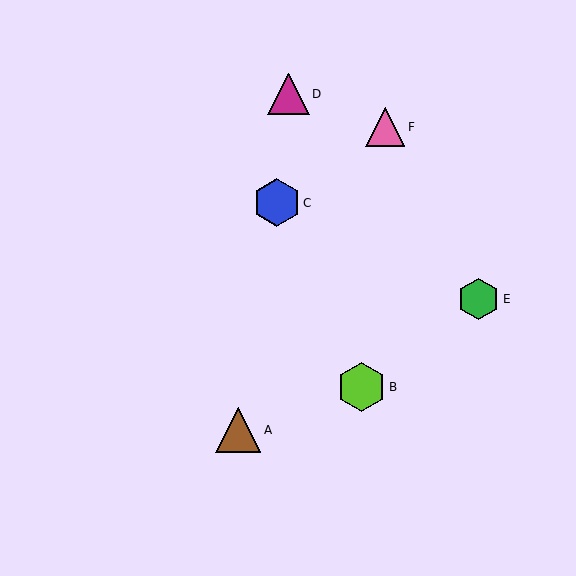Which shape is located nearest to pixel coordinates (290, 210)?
The blue hexagon (labeled C) at (277, 203) is nearest to that location.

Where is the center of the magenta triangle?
The center of the magenta triangle is at (288, 94).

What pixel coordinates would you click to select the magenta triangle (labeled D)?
Click at (288, 94) to select the magenta triangle D.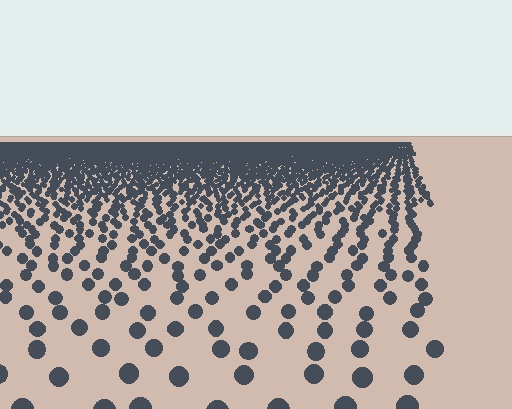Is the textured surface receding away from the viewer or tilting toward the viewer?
The surface is receding away from the viewer. Texture elements get smaller and denser toward the top.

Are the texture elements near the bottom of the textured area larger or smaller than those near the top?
Larger. Near the bottom, elements are closer to the viewer and appear at a bigger on-screen size.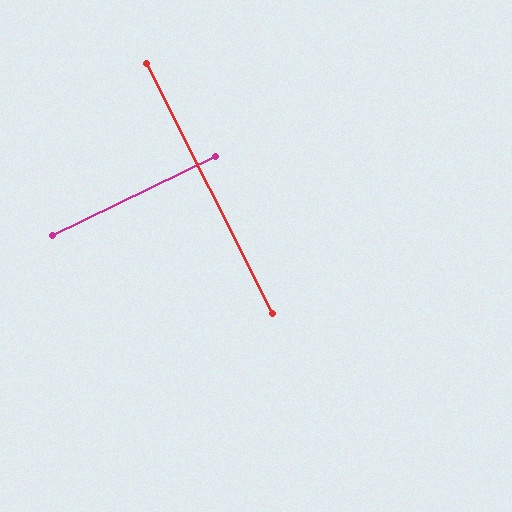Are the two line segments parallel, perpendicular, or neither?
Perpendicular — they meet at approximately 89°.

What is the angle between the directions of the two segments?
Approximately 89 degrees.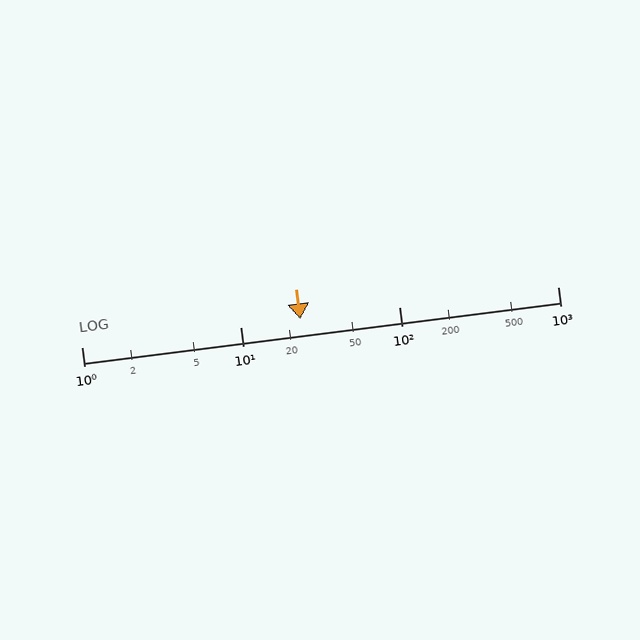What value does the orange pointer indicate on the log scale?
The pointer indicates approximately 24.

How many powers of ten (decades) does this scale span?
The scale spans 3 decades, from 1 to 1000.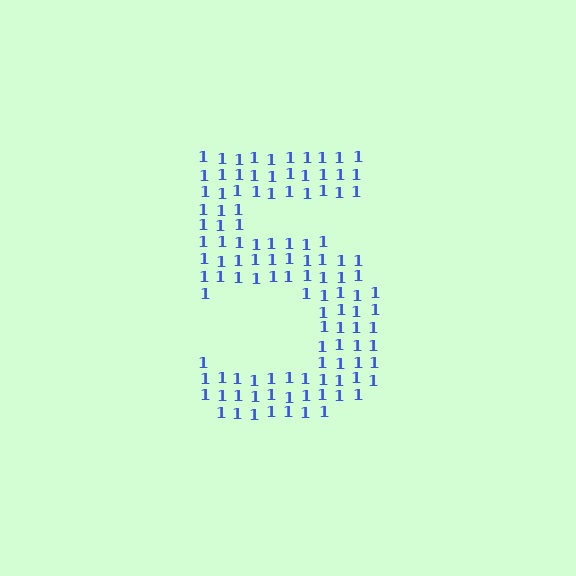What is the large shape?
The large shape is the digit 5.